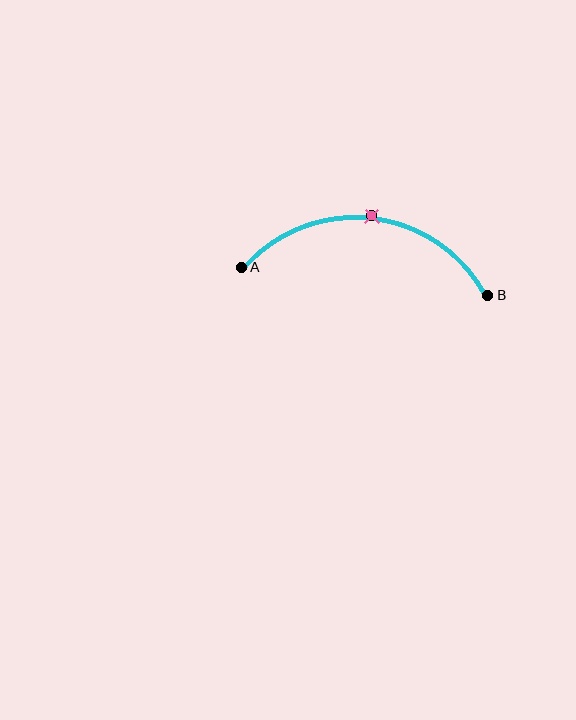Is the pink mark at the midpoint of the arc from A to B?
Yes. The pink mark lies on the arc at equal arc-length from both A and B — it is the arc midpoint.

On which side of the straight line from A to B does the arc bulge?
The arc bulges above the straight line connecting A and B.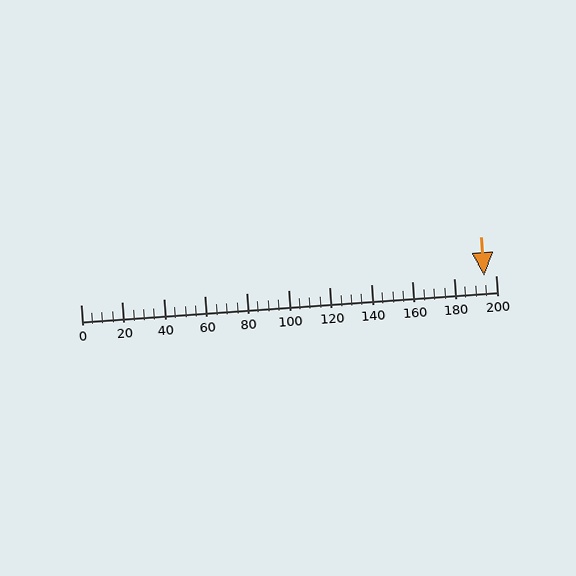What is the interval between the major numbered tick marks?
The major tick marks are spaced 20 units apart.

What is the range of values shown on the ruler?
The ruler shows values from 0 to 200.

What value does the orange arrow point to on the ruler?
The orange arrow points to approximately 195.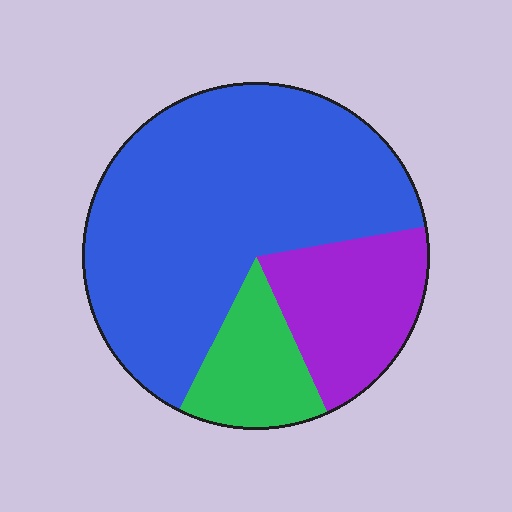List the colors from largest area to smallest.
From largest to smallest: blue, purple, green.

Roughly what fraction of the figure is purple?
Purple covers 21% of the figure.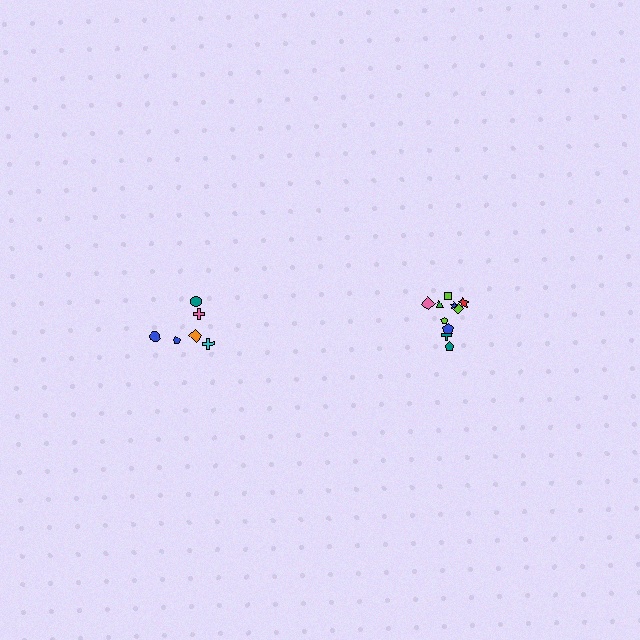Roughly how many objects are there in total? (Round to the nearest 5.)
Roughly 15 objects in total.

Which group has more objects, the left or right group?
The right group.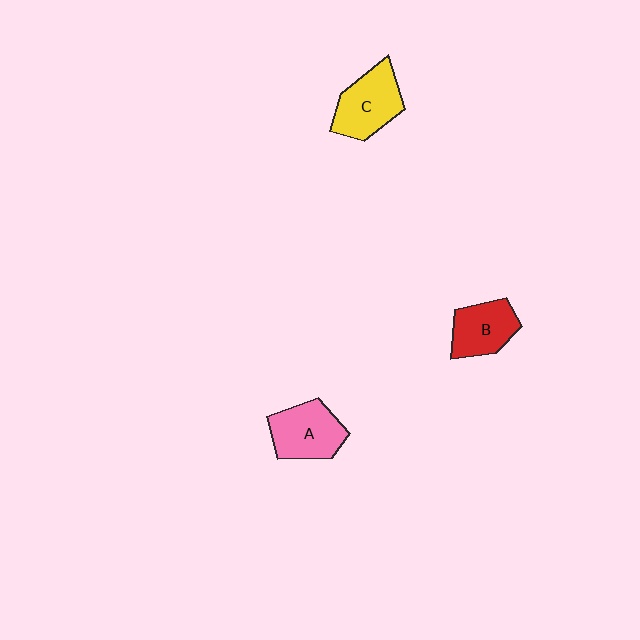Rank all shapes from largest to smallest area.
From largest to smallest: C (yellow), A (pink), B (red).